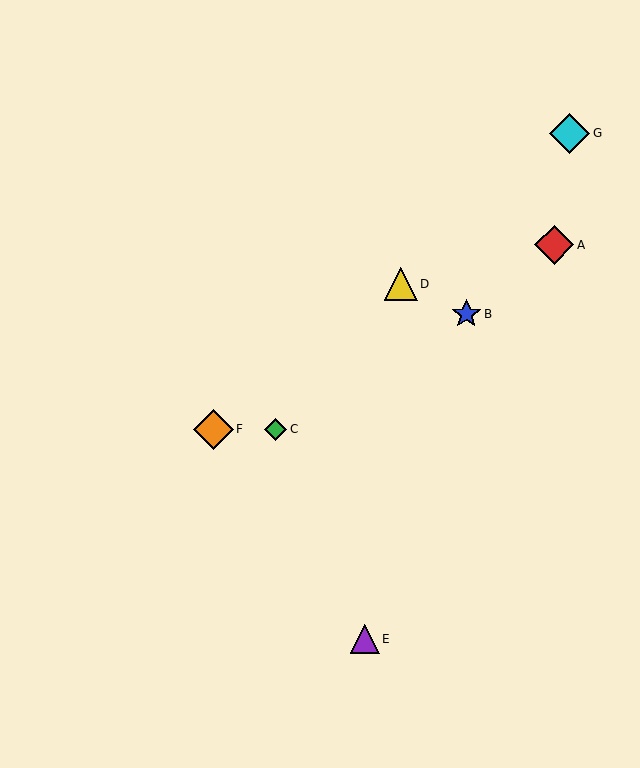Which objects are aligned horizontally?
Objects C, F are aligned horizontally.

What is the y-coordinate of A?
Object A is at y≈245.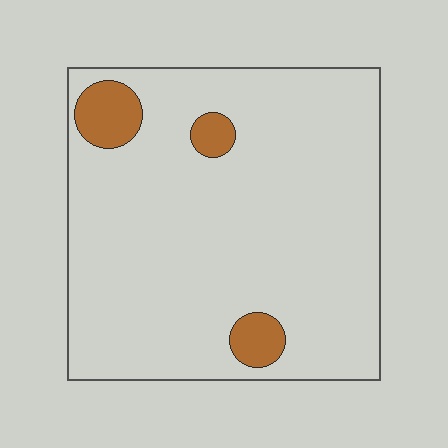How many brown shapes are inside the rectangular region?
3.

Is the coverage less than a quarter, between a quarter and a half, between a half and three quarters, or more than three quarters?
Less than a quarter.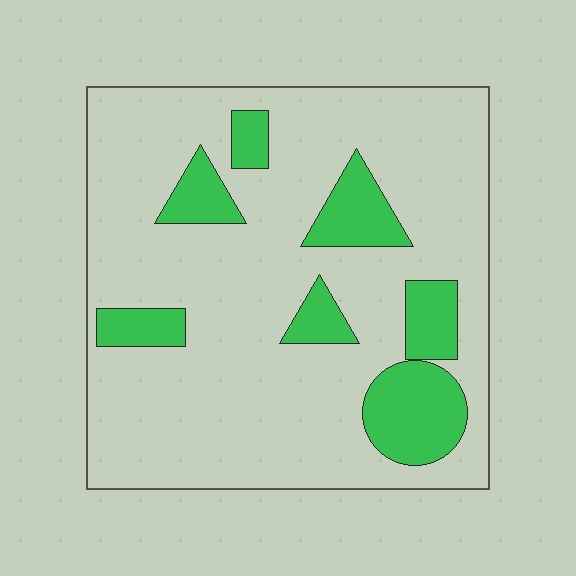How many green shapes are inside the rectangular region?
7.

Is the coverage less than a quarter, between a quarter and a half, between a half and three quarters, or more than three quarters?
Less than a quarter.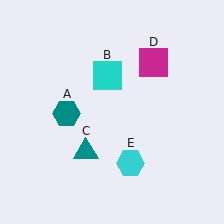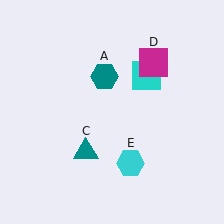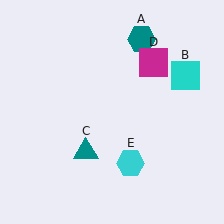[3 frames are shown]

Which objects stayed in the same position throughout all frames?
Teal triangle (object C) and magenta square (object D) and cyan hexagon (object E) remained stationary.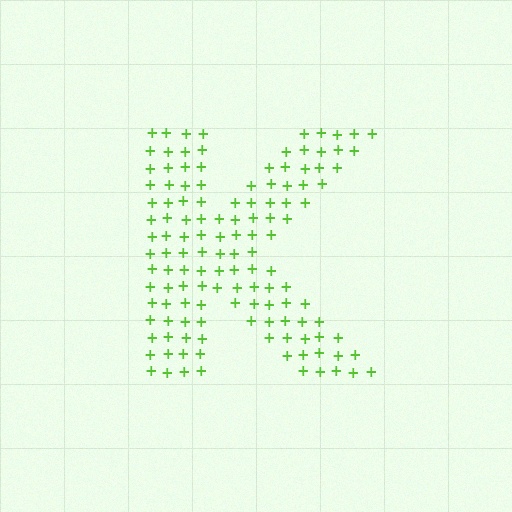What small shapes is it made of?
It is made of small plus signs.